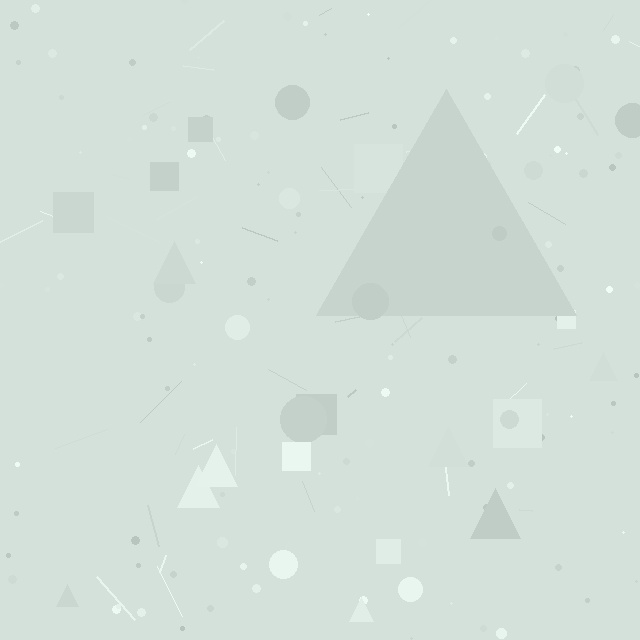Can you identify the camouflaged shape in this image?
The camouflaged shape is a triangle.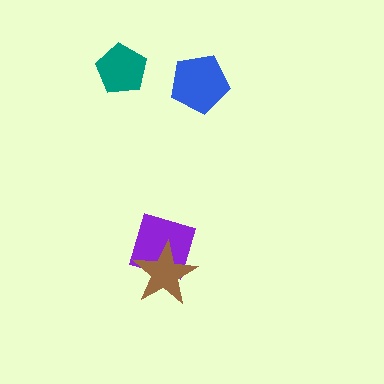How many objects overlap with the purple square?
1 object overlaps with the purple square.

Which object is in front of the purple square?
The brown star is in front of the purple square.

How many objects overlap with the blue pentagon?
0 objects overlap with the blue pentagon.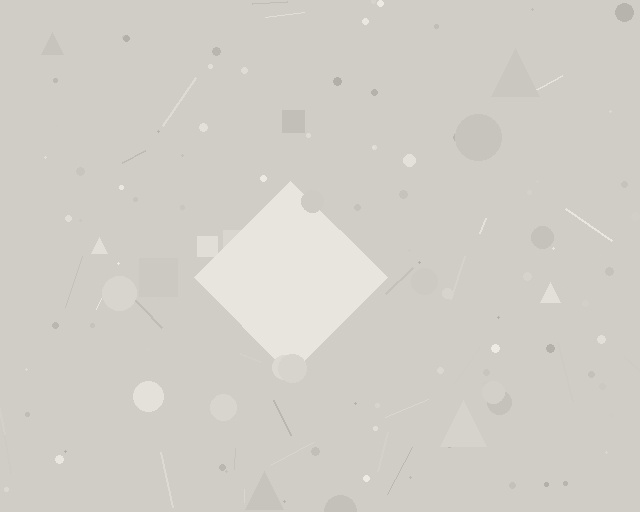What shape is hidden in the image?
A diamond is hidden in the image.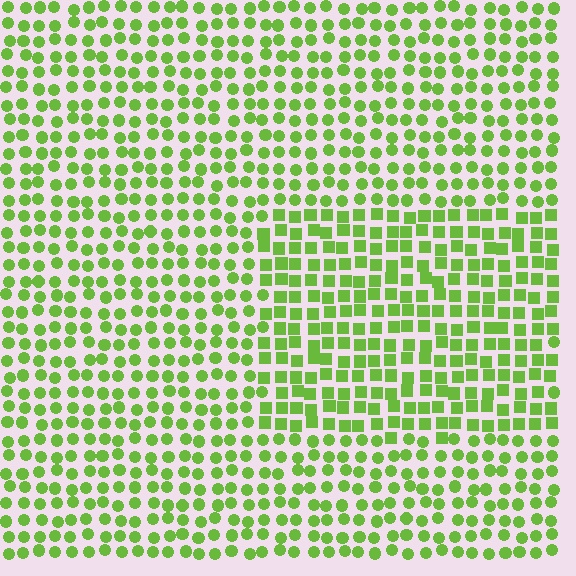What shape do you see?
I see a rectangle.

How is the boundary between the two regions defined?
The boundary is defined by a change in element shape: squares inside vs. circles outside. All elements share the same color and spacing.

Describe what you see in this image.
The image is filled with small lime elements arranged in a uniform grid. A rectangle-shaped region contains squares, while the surrounding area contains circles. The boundary is defined purely by the change in element shape.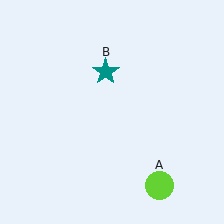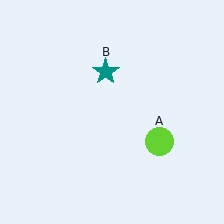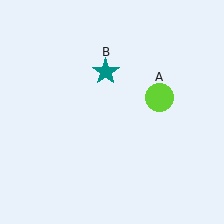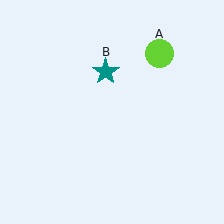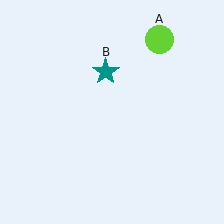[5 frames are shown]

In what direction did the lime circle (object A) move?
The lime circle (object A) moved up.